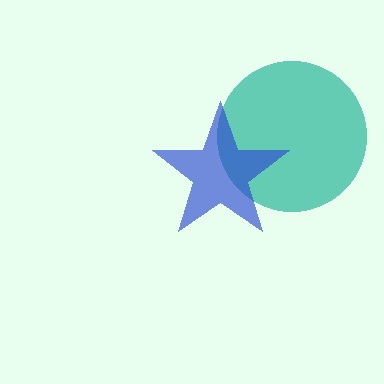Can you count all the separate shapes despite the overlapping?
Yes, there are 2 separate shapes.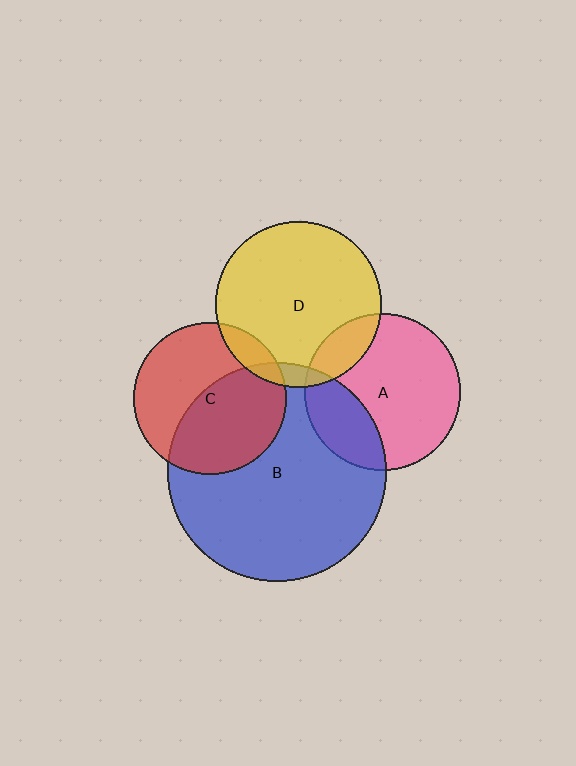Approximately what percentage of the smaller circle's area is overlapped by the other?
Approximately 25%.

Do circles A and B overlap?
Yes.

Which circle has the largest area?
Circle B (blue).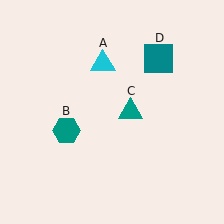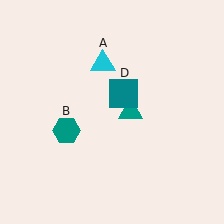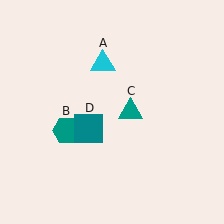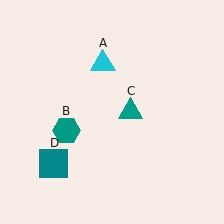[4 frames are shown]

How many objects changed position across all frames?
1 object changed position: teal square (object D).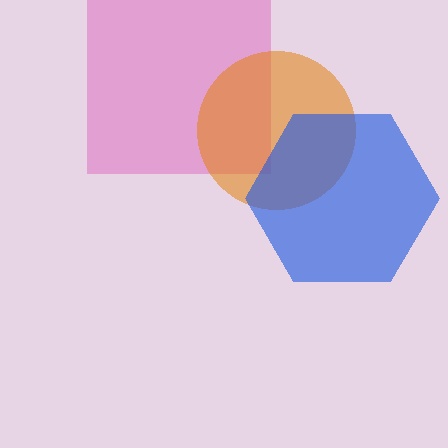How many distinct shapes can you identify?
There are 3 distinct shapes: a pink square, an orange circle, a blue hexagon.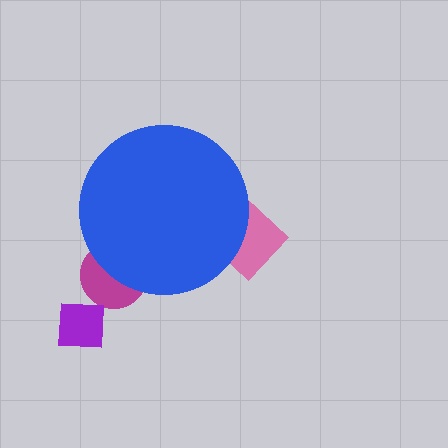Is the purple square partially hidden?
No, the purple square is fully visible.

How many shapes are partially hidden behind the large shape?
2 shapes are partially hidden.